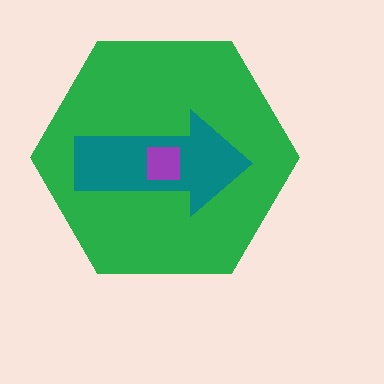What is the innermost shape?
The purple square.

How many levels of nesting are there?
3.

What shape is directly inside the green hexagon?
The teal arrow.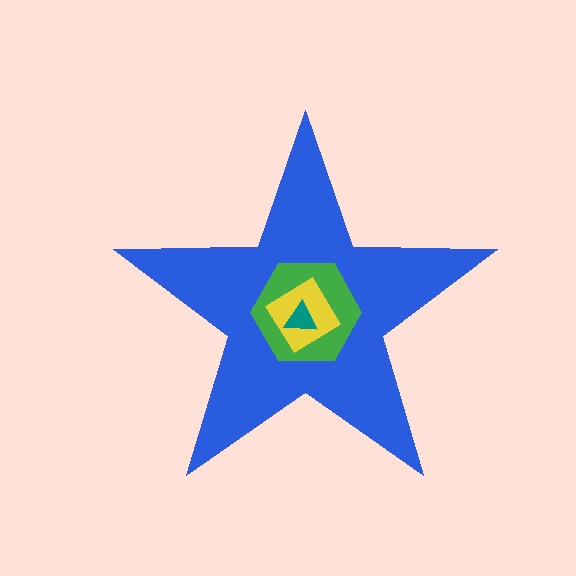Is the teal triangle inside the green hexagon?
Yes.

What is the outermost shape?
The blue star.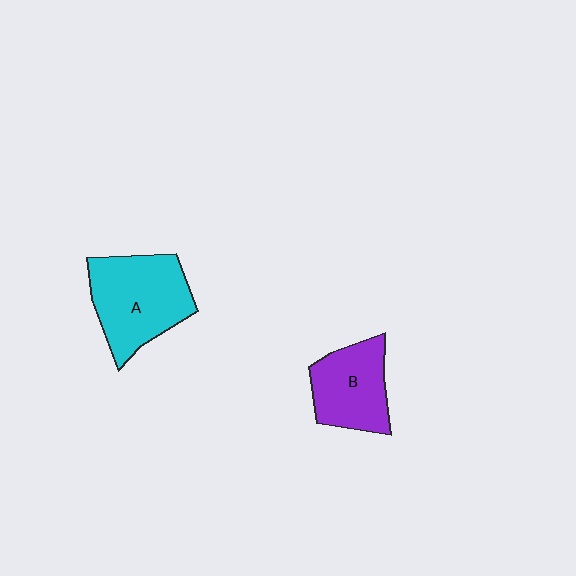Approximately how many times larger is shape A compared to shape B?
Approximately 1.4 times.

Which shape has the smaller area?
Shape B (purple).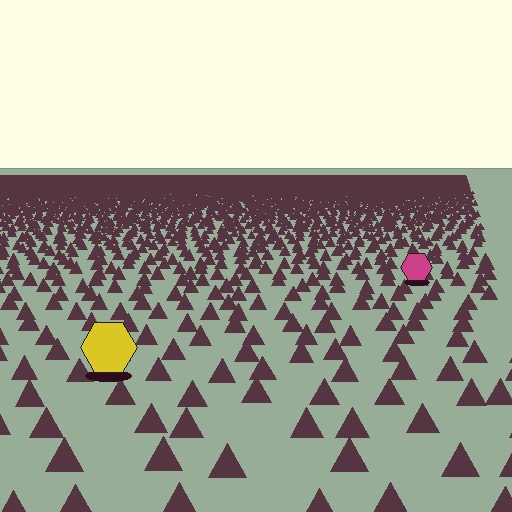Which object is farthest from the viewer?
The magenta hexagon is farthest from the viewer. It appears smaller and the ground texture around it is denser.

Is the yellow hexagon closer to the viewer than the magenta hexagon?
Yes. The yellow hexagon is closer — you can tell from the texture gradient: the ground texture is coarser near it.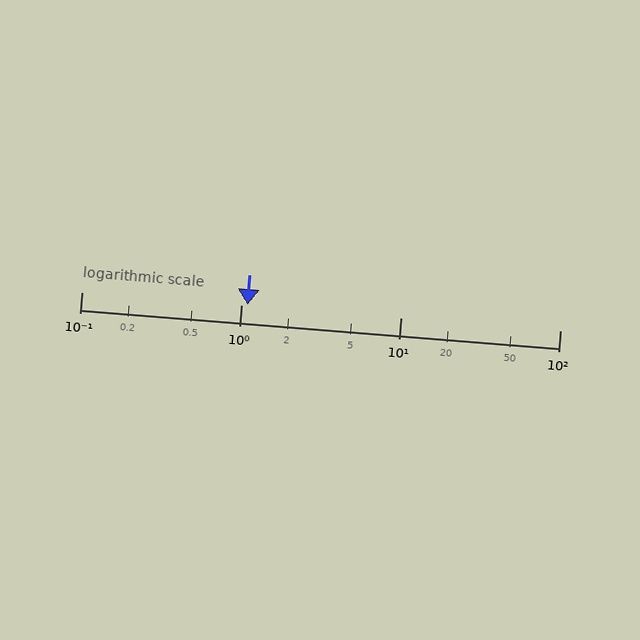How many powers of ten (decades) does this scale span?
The scale spans 3 decades, from 0.1 to 100.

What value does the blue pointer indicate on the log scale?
The pointer indicates approximately 1.1.